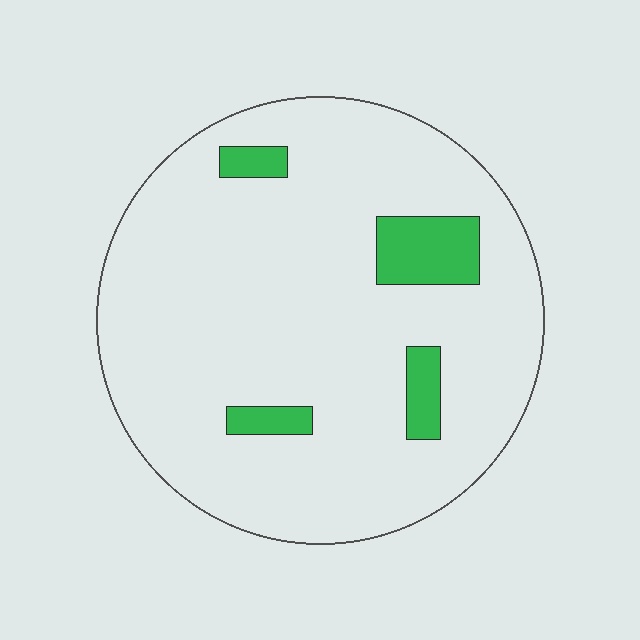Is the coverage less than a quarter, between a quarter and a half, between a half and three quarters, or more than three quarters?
Less than a quarter.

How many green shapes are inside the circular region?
4.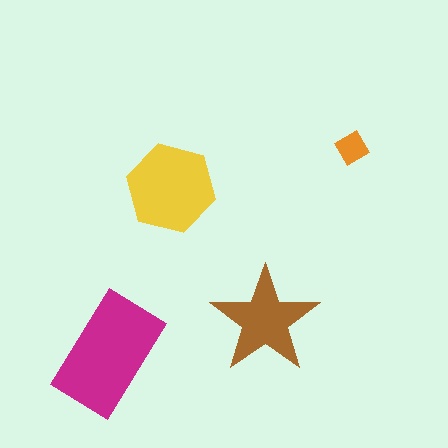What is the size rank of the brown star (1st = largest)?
3rd.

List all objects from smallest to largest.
The orange diamond, the brown star, the yellow hexagon, the magenta rectangle.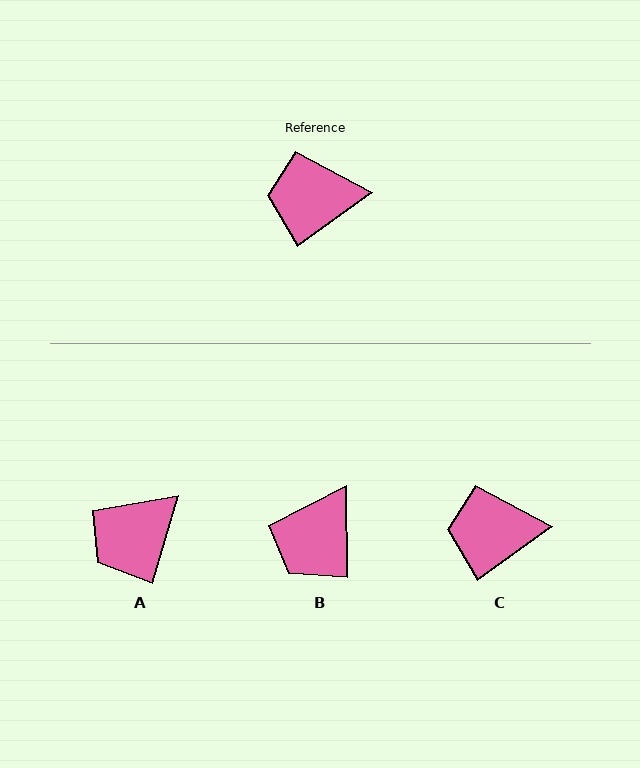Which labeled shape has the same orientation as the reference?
C.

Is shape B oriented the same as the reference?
No, it is off by about 55 degrees.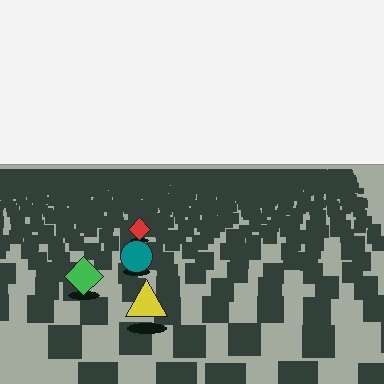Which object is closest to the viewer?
The yellow triangle is closest. The texture marks near it are larger and more spread out.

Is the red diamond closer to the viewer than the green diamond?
No. The green diamond is closer — you can tell from the texture gradient: the ground texture is coarser near it.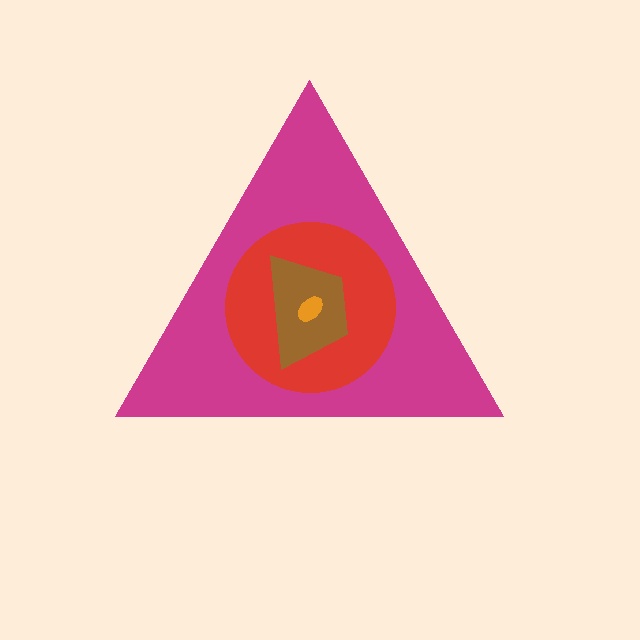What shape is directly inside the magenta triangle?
The red circle.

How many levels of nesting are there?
4.